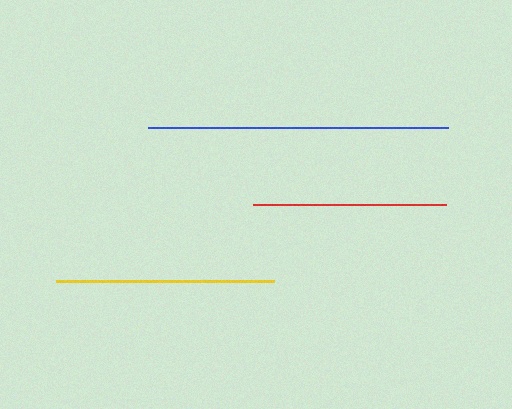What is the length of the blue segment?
The blue segment is approximately 300 pixels long.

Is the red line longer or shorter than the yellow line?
The yellow line is longer than the red line.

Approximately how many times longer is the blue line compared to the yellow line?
The blue line is approximately 1.4 times the length of the yellow line.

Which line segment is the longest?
The blue line is the longest at approximately 300 pixels.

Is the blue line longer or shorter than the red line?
The blue line is longer than the red line.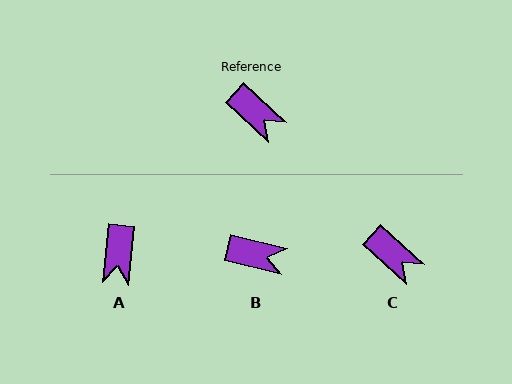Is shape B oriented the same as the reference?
No, it is off by about 29 degrees.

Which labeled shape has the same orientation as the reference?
C.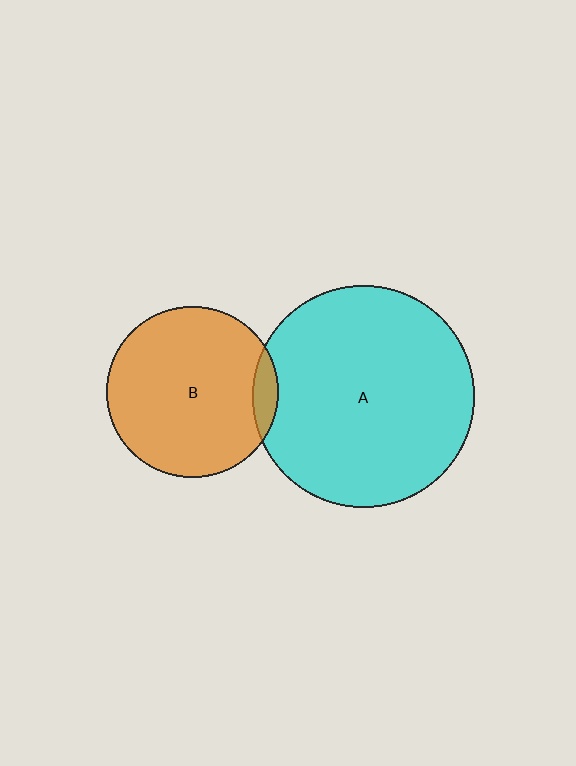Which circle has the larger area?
Circle A (cyan).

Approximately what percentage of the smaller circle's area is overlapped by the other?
Approximately 5%.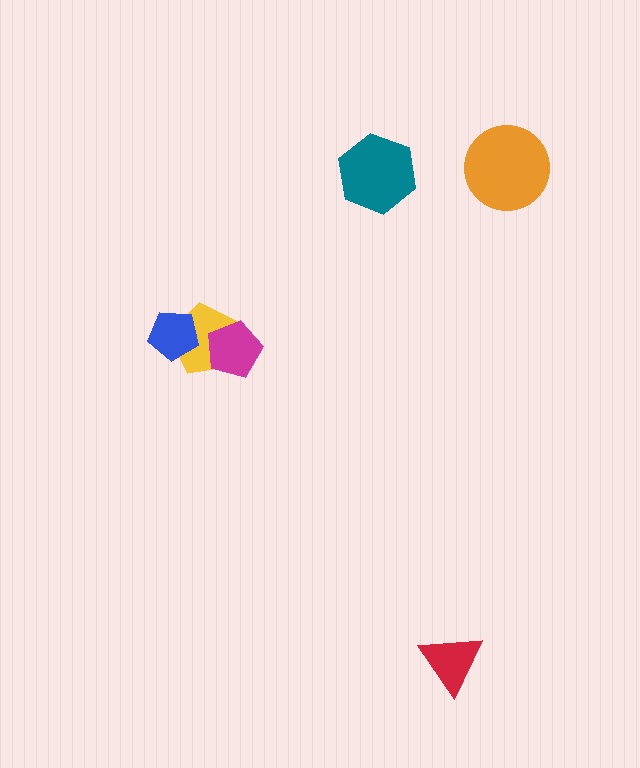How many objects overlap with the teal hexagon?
0 objects overlap with the teal hexagon.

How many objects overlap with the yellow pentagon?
2 objects overlap with the yellow pentagon.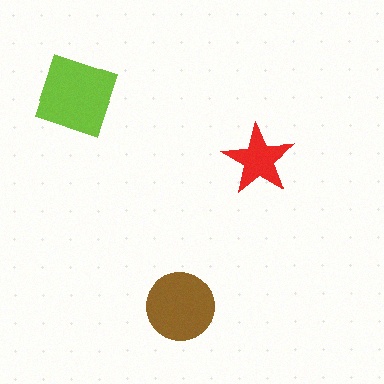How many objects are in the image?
There are 3 objects in the image.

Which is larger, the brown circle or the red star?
The brown circle.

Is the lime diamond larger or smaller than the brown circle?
Larger.